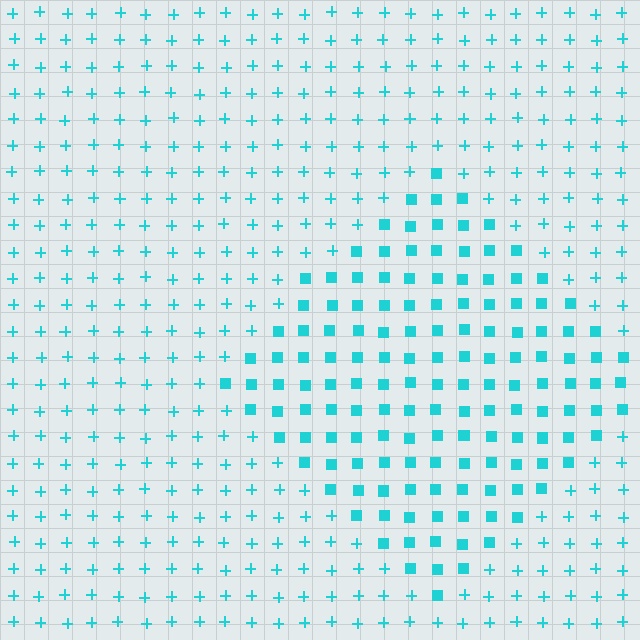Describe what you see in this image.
The image is filled with small cyan elements arranged in a uniform grid. A diamond-shaped region contains squares, while the surrounding area contains plus signs. The boundary is defined purely by the change in element shape.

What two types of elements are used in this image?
The image uses squares inside the diamond region and plus signs outside it.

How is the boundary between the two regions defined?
The boundary is defined by a change in element shape: squares inside vs. plus signs outside. All elements share the same color and spacing.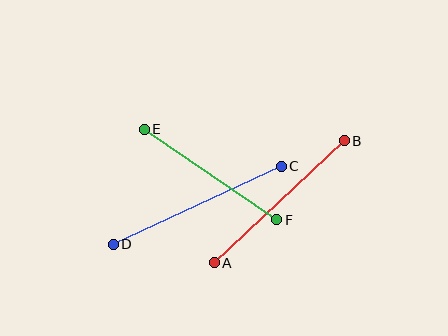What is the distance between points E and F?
The distance is approximately 160 pixels.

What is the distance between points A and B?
The distance is approximately 178 pixels.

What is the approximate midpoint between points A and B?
The midpoint is at approximately (279, 202) pixels.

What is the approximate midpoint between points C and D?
The midpoint is at approximately (197, 205) pixels.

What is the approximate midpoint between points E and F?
The midpoint is at approximately (211, 175) pixels.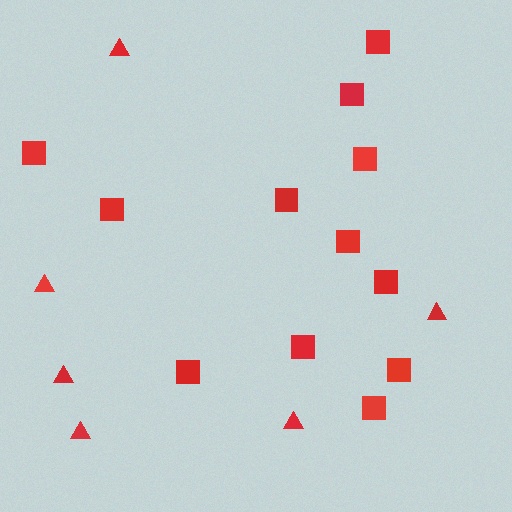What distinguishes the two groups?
There are 2 groups: one group of squares (12) and one group of triangles (6).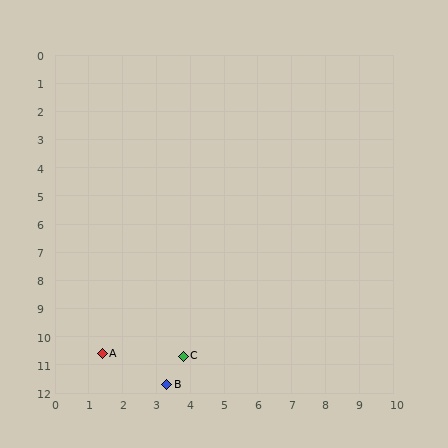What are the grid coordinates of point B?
Point B is at approximately (3.3, 11.7).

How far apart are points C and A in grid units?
Points C and A are about 2.4 grid units apart.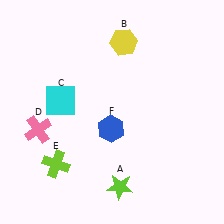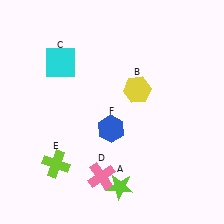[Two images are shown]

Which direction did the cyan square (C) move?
The cyan square (C) moved up.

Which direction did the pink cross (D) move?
The pink cross (D) moved right.